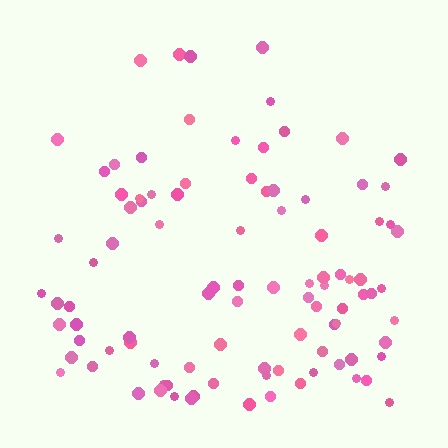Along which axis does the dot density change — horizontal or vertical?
Vertical.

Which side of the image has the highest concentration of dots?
The bottom.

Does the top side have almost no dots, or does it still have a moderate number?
Still a moderate number, just noticeably fewer than the bottom.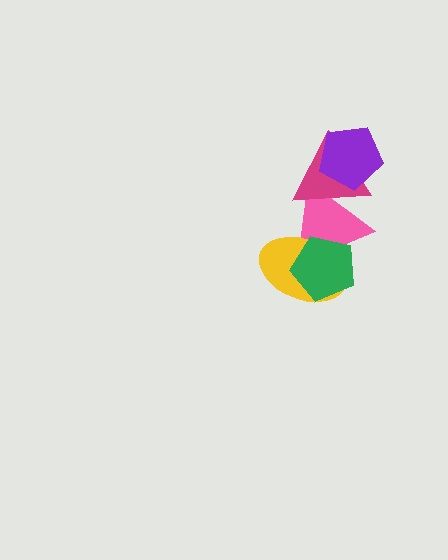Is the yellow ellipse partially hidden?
Yes, it is partially covered by another shape.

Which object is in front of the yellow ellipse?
The green pentagon is in front of the yellow ellipse.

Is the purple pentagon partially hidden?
No, no other shape covers it.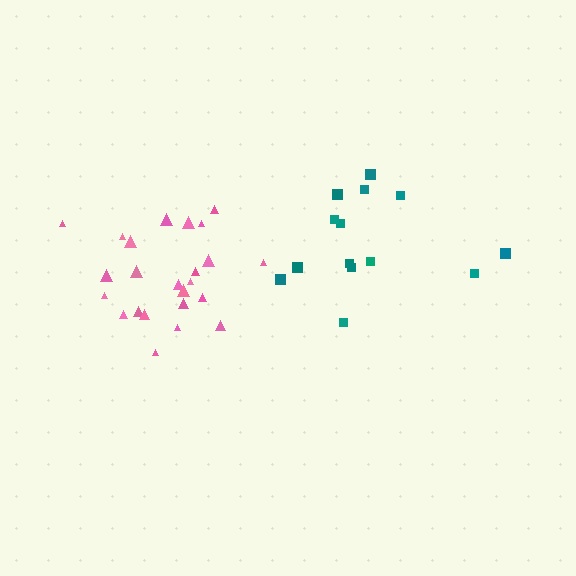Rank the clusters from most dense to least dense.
pink, teal.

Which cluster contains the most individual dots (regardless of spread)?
Pink (24).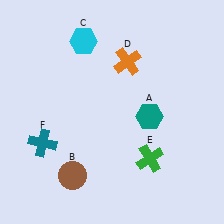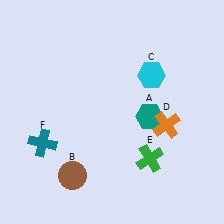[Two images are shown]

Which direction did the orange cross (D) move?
The orange cross (D) moved down.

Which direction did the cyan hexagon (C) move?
The cyan hexagon (C) moved right.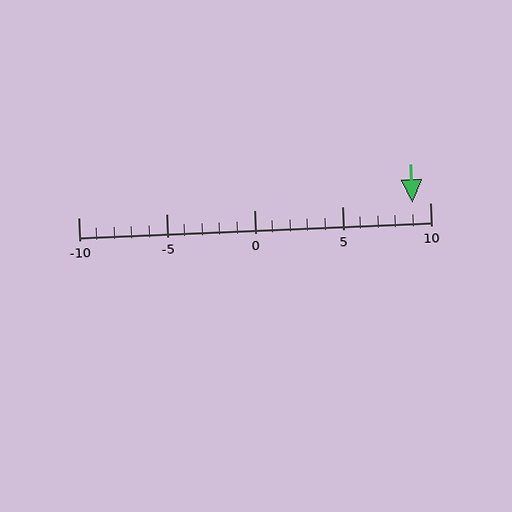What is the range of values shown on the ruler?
The ruler shows values from -10 to 10.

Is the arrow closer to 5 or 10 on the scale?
The arrow is closer to 10.